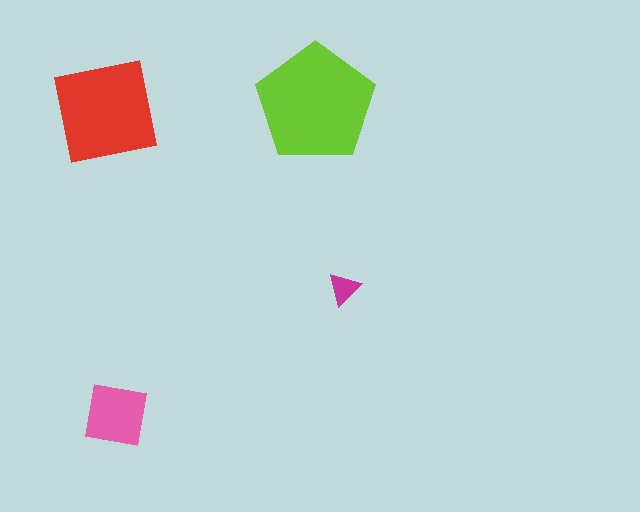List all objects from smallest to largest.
The magenta triangle, the pink square, the red square, the lime pentagon.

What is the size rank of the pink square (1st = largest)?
3rd.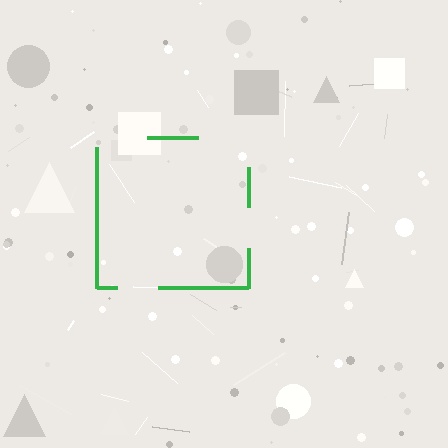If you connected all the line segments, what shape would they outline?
They would outline a square.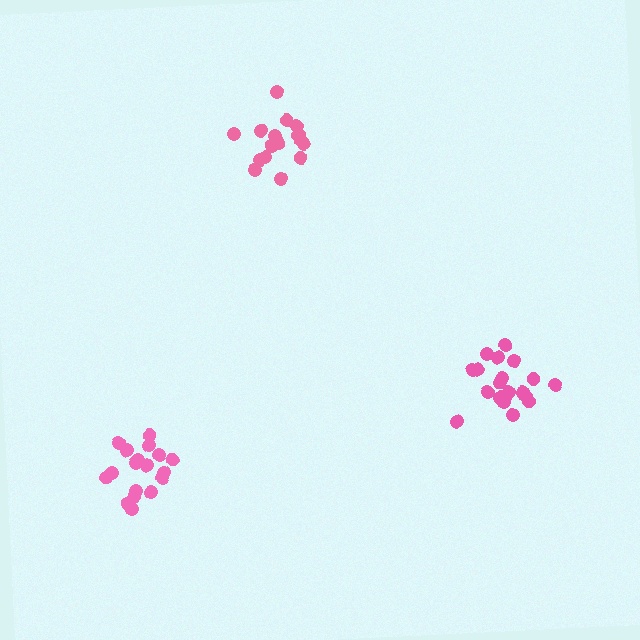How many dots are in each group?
Group 1: 20 dots, Group 2: 18 dots, Group 3: 18 dots (56 total).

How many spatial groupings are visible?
There are 3 spatial groupings.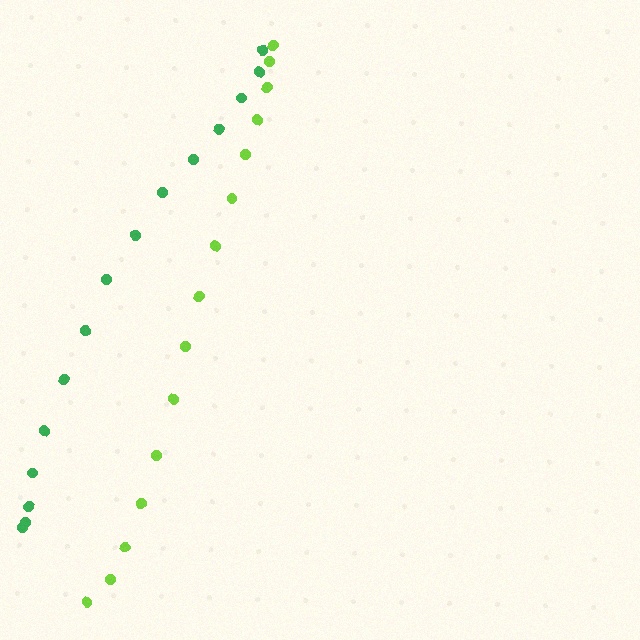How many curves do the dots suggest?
There are 2 distinct paths.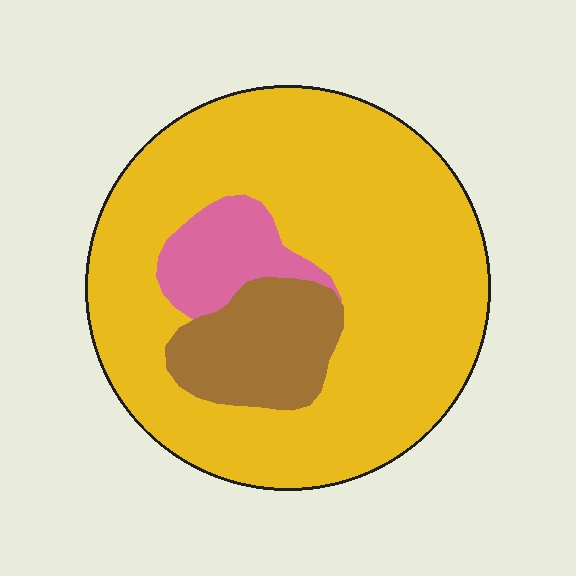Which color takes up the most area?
Yellow, at roughly 75%.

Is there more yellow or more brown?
Yellow.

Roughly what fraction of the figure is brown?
Brown covers about 15% of the figure.